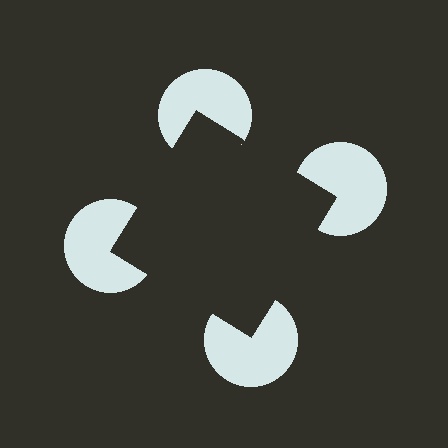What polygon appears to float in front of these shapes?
An illusory square — its edges are inferred from the aligned wedge cuts in the pac-man discs, not physically drawn.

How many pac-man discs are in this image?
There are 4 — one at each vertex of the illusory square.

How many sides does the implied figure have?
4 sides.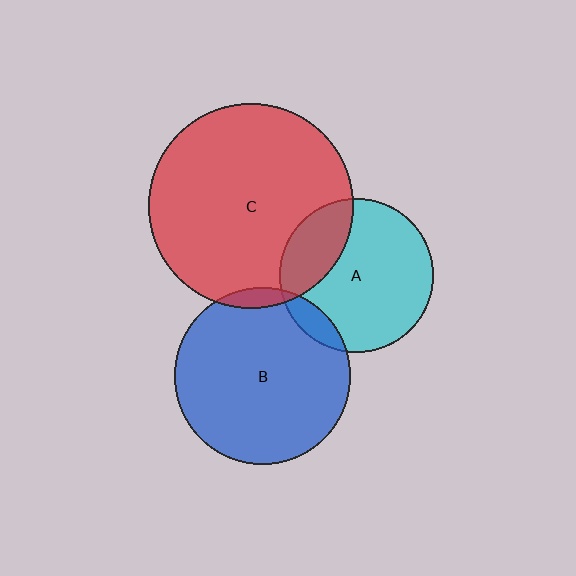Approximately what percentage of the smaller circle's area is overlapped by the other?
Approximately 5%.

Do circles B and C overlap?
Yes.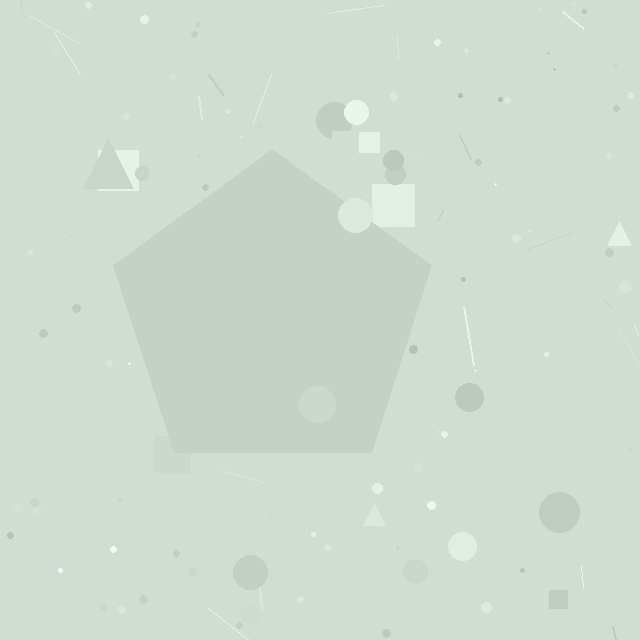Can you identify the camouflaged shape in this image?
The camouflaged shape is a pentagon.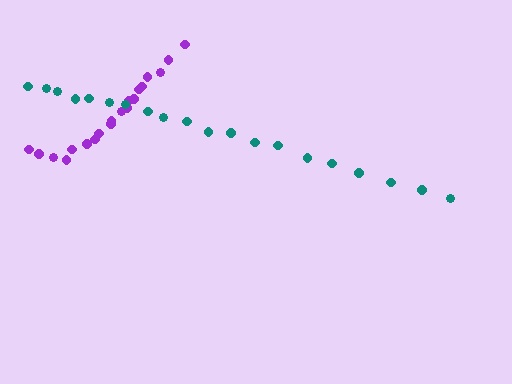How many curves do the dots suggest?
There are 2 distinct paths.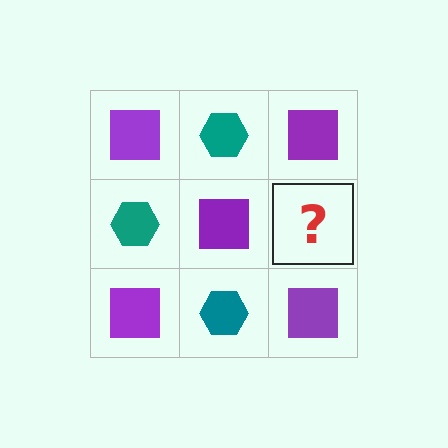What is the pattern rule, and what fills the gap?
The rule is that it alternates purple square and teal hexagon in a checkerboard pattern. The gap should be filled with a teal hexagon.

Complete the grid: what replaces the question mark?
The question mark should be replaced with a teal hexagon.